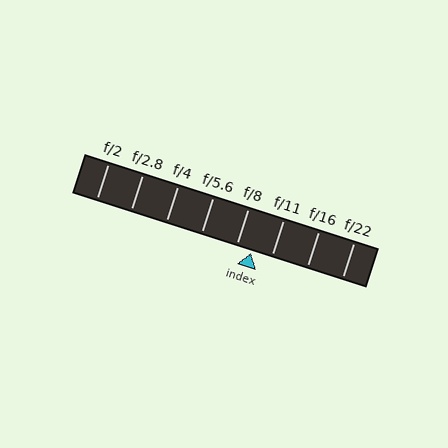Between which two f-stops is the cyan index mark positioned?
The index mark is between f/8 and f/11.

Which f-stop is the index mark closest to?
The index mark is closest to f/8.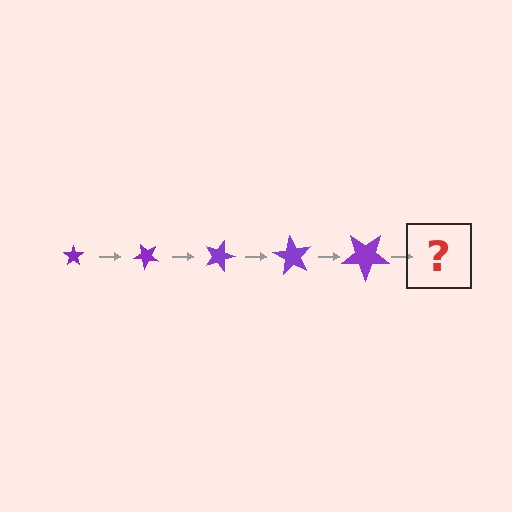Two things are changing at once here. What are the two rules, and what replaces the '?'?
The two rules are that the star grows larger each step and it rotates 45 degrees each step. The '?' should be a star, larger than the previous one and rotated 225 degrees from the start.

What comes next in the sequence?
The next element should be a star, larger than the previous one and rotated 225 degrees from the start.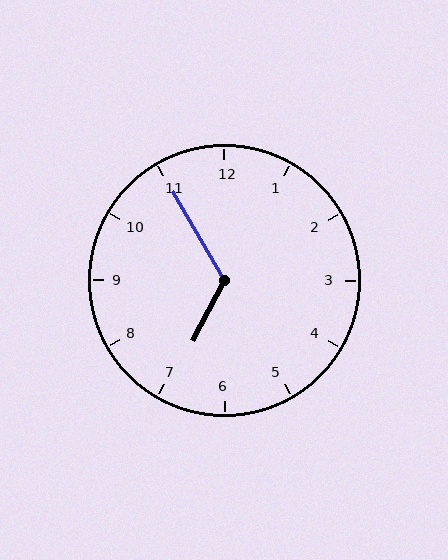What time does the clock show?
6:55.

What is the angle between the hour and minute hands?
Approximately 122 degrees.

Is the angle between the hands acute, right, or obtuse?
It is obtuse.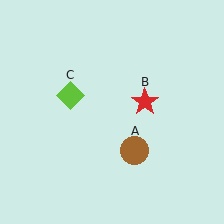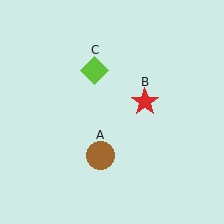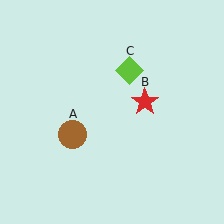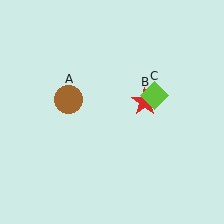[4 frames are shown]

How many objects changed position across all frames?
2 objects changed position: brown circle (object A), lime diamond (object C).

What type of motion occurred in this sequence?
The brown circle (object A), lime diamond (object C) rotated clockwise around the center of the scene.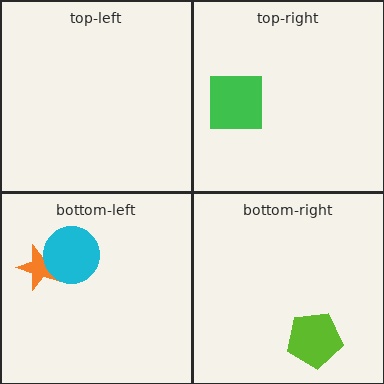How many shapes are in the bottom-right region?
1.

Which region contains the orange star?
The bottom-left region.